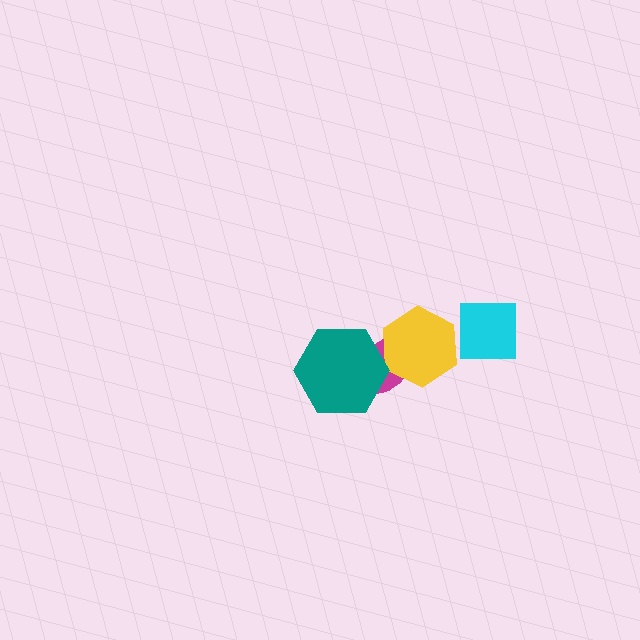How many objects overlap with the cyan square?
0 objects overlap with the cyan square.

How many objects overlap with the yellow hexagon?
1 object overlaps with the yellow hexagon.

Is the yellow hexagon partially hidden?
No, no other shape covers it.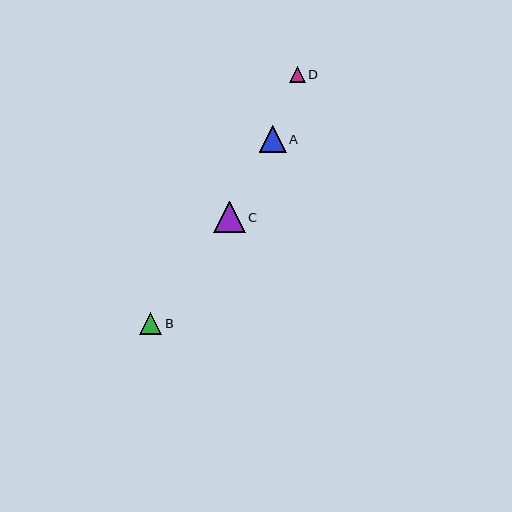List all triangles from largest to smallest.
From largest to smallest: C, A, B, D.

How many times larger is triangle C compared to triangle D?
Triangle C is approximately 1.9 times the size of triangle D.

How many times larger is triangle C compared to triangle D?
Triangle C is approximately 1.9 times the size of triangle D.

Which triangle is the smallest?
Triangle D is the smallest with a size of approximately 16 pixels.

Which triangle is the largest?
Triangle C is the largest with a size of approximately 31 pixels.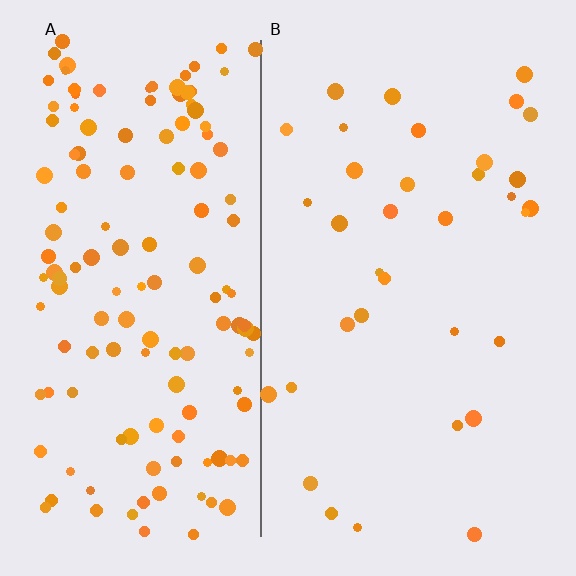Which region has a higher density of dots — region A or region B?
A (the left).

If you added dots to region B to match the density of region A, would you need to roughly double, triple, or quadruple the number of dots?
Approximately quadruple.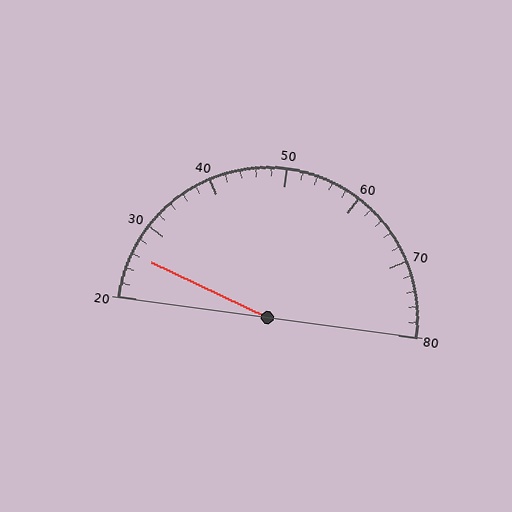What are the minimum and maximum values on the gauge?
The gauge ranges from 20 to 80.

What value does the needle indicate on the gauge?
The needle indicates approximately 26.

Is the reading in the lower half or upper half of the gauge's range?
The reading is in the lower half of the range (20 to 80).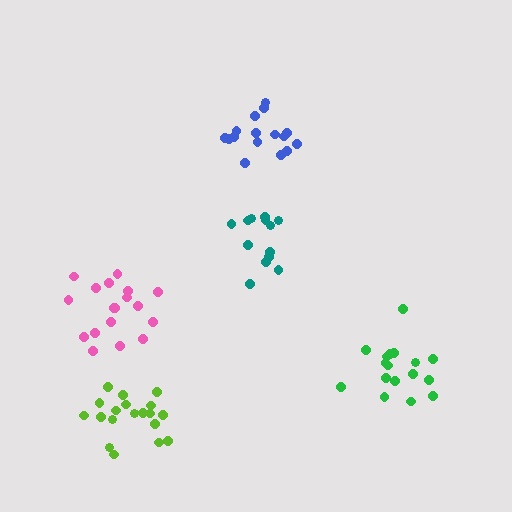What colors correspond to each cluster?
The clusters are colored: green, pink, teal, blue, lime.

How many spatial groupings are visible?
There are 5 spatial groupings.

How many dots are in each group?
Group 1: 17 dots, Group 2: 18 dots, Group 3: 13 dots, Group 4: 17 dots, Group 5: 19 dots (84 total).